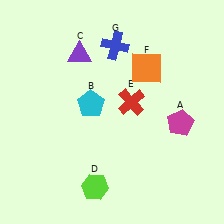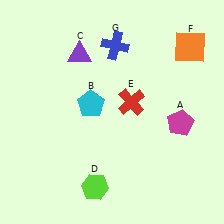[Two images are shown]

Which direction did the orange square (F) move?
The orange square (F) moved right.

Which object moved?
The orange square (F) moved right.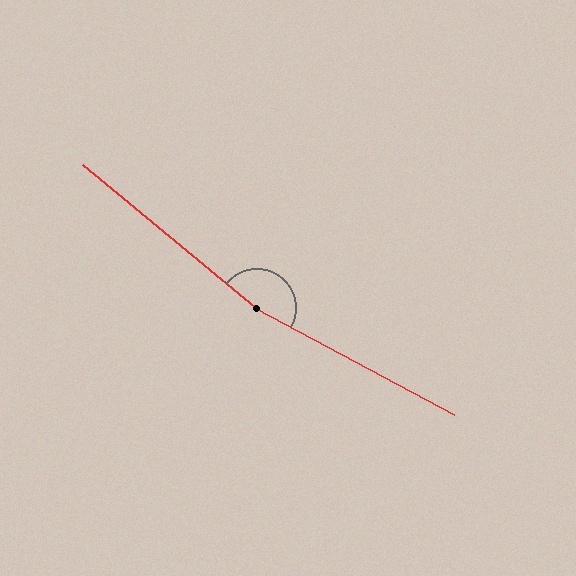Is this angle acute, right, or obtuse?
It is obtuse.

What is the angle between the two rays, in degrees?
Approximately 169 degrees.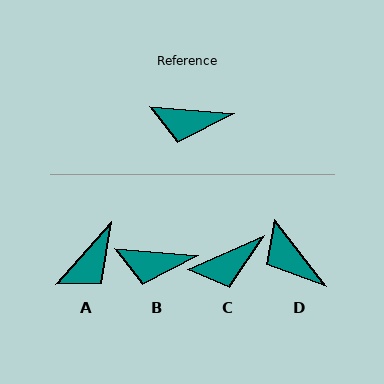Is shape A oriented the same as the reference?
No, it is off by about 54 degrees.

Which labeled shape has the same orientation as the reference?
B.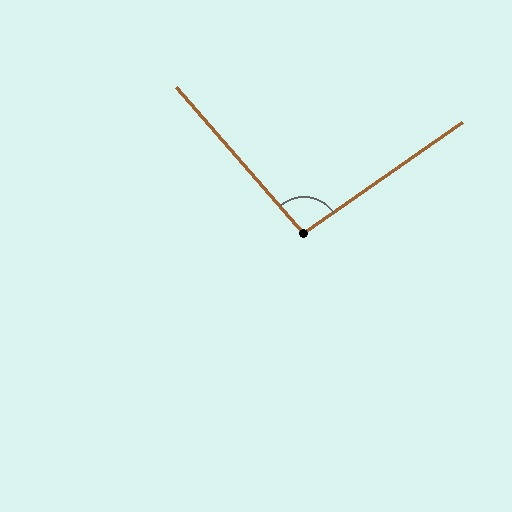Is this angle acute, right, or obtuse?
It is obtuse.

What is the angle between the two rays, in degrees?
Approximately 96 degrees.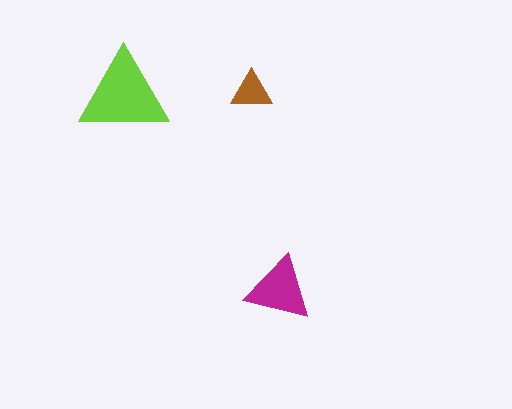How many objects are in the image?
There are 3 objects in the image.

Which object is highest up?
The brown triangle is topmost.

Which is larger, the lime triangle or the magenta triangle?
The lime one.